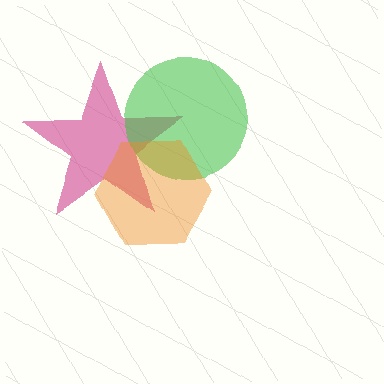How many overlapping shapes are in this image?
There are 3 overlapping shapes in the image.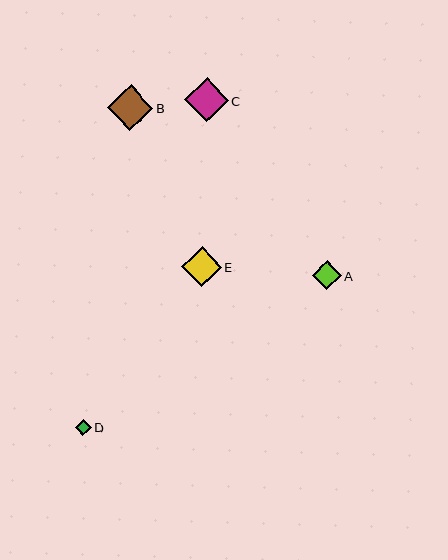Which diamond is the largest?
Diamond B is the largest with a size of approximately 46 pixels.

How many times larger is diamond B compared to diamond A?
Diamond B is approximately 1.6 times the size of diamond A.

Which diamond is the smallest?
Diamond D is the smallest with a size of approximately 16 pixels.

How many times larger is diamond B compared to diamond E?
Diamond B is approximately 1.1 times the size of diamond E.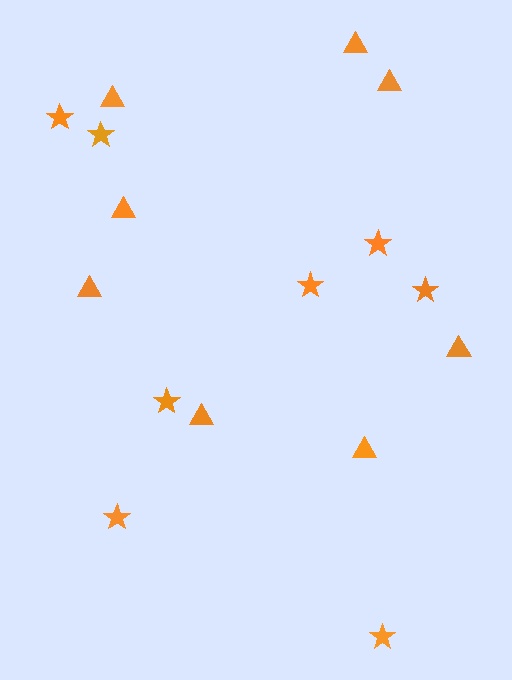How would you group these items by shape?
There are 2 groups: one group of stars (8) and one group of triangles (8).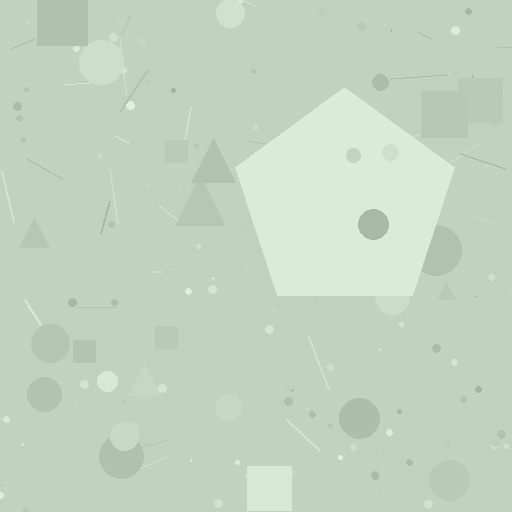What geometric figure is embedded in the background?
A pentagon is embedded in the background.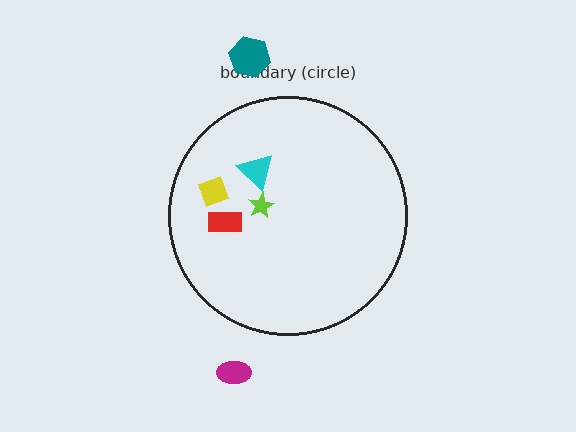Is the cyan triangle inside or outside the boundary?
Inside.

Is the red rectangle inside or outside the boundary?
Inside.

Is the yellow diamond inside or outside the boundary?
Inside.